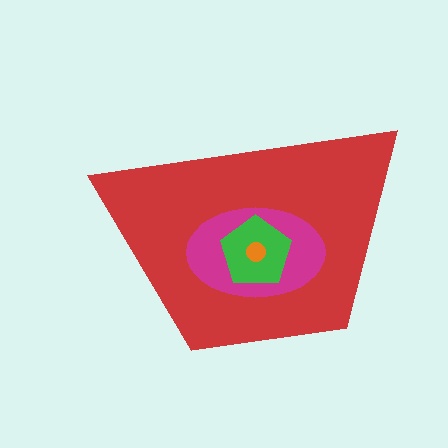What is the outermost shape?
The red trapezoid.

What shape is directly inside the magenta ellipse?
The green pentagon.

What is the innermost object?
The orange circle.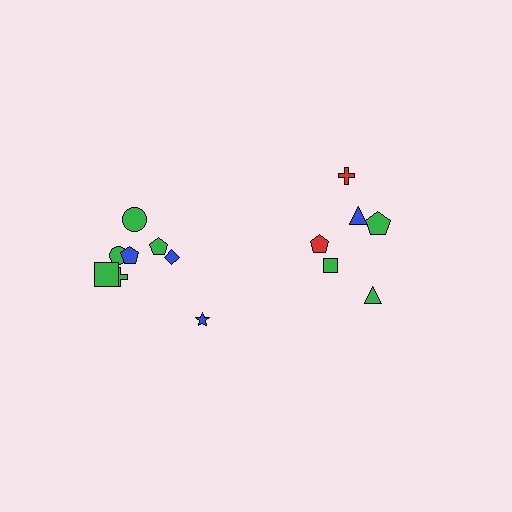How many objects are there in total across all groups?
There are 14 objects.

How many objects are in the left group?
There are 8 objects.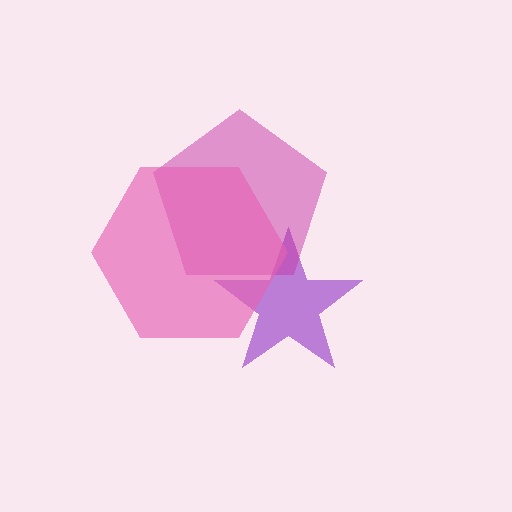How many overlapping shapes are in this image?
There are 3 overlapping shapes in the image.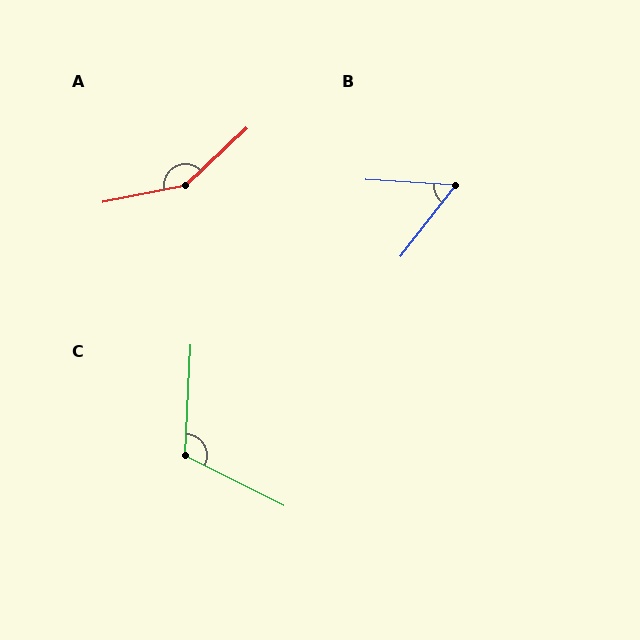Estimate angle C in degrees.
Approximately 114 degrees.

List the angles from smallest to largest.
B (56°), C (114°), A (148°).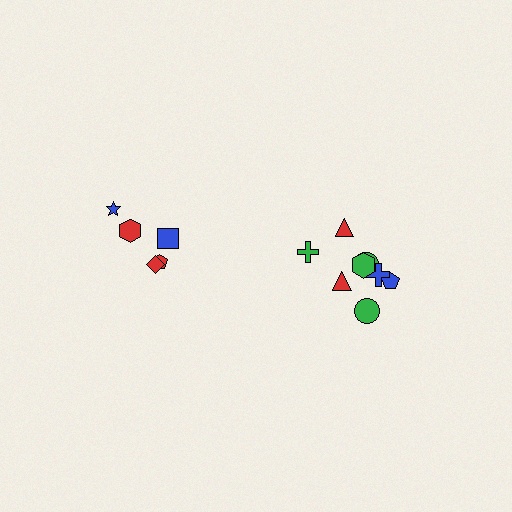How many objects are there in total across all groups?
There are 13 objects.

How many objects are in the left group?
There are 5 objects.